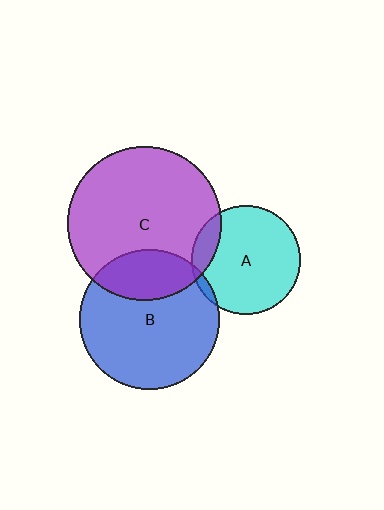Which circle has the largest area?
Circle C (purple).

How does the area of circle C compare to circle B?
Approximately 1.2 times.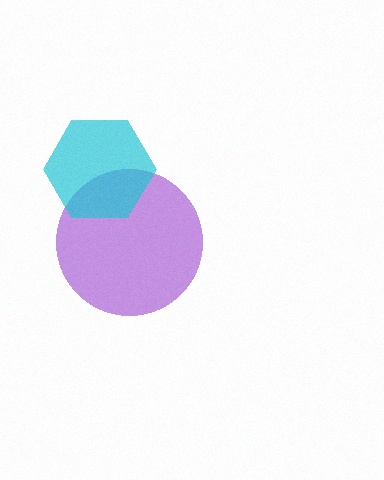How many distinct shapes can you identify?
There are 2 distinct shapes: a purple circle, a cyan hexagon.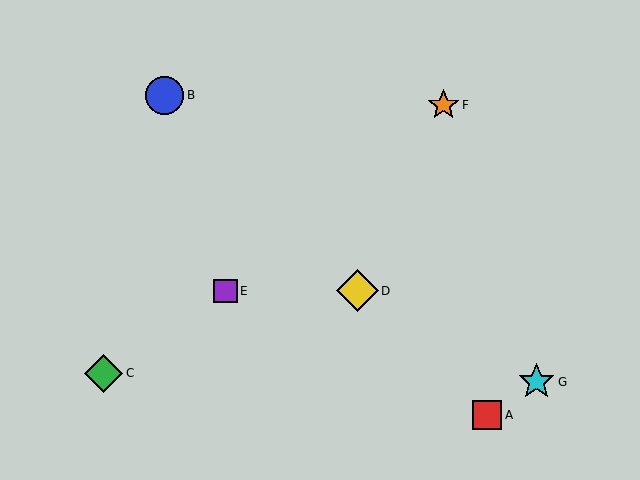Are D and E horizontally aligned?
Yes, both are at y≈291.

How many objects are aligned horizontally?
2 objects (D, E) are aligned horizontally.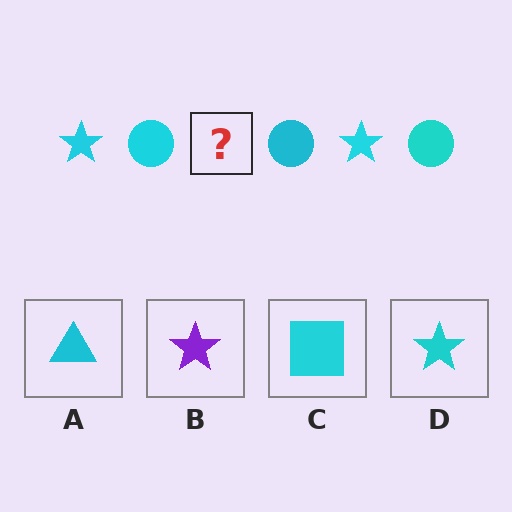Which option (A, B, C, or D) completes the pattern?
D.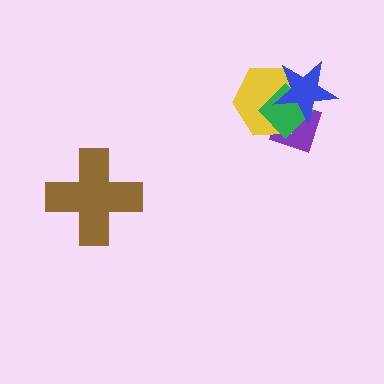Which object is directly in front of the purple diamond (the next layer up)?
The yellow hexagon is directly in front of the purple diamond.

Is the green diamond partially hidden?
Yes, it is partially covered by another shape.